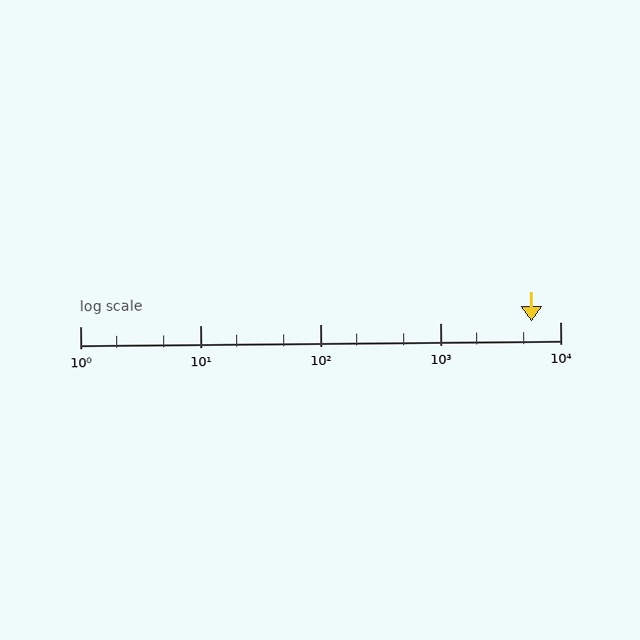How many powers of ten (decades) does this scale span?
The scale spans 4 decades, from 1 to 10000.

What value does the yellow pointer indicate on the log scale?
The pointer indicates approximately 5800.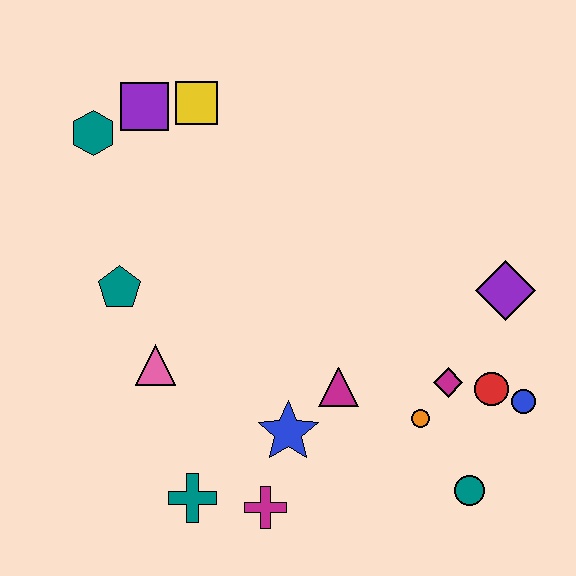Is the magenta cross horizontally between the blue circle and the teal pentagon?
Yes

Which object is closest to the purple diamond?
The red circle is closest to the purple diamond.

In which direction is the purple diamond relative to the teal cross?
The purple diamond is to the right of the teal cross.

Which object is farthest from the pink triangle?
The blue circle is farthest from the pink triangle.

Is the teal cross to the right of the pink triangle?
Yes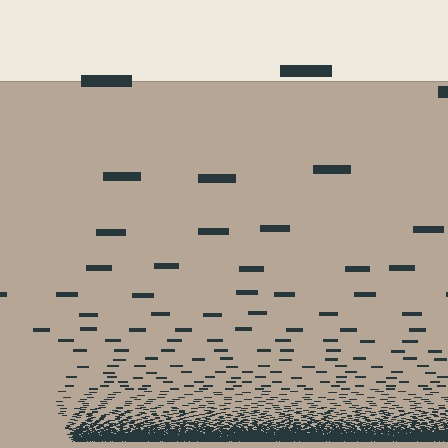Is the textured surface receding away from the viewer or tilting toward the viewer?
The surface appears to tilt toward the viewer. Texture elements get larger and sparser toward the top.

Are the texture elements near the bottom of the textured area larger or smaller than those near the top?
Smaller. The gradient is inverted — elements near the bottom are smaller and denser.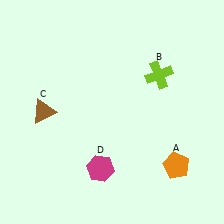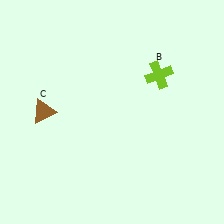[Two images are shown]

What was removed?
The magenta hexagon (D), the orange pentagon (A) were removed in Image 2.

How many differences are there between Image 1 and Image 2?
There are 2 differences between the two images.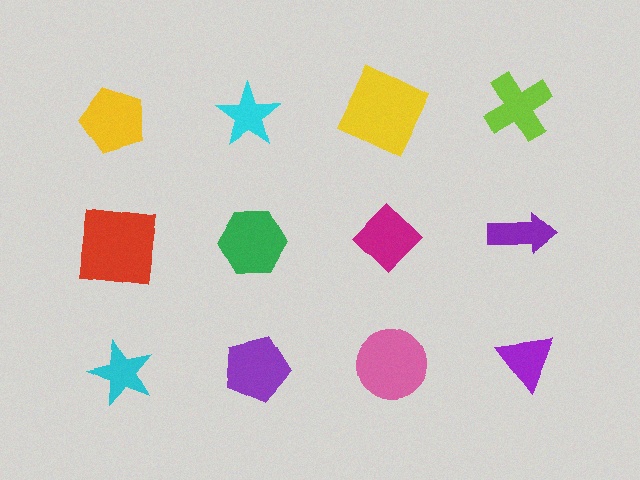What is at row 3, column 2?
A purple pentagon.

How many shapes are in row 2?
4 shapes.